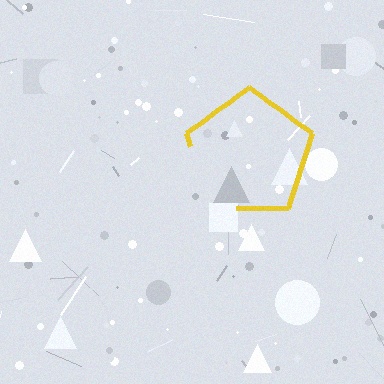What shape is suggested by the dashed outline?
The dashed outline suggests a pentagon.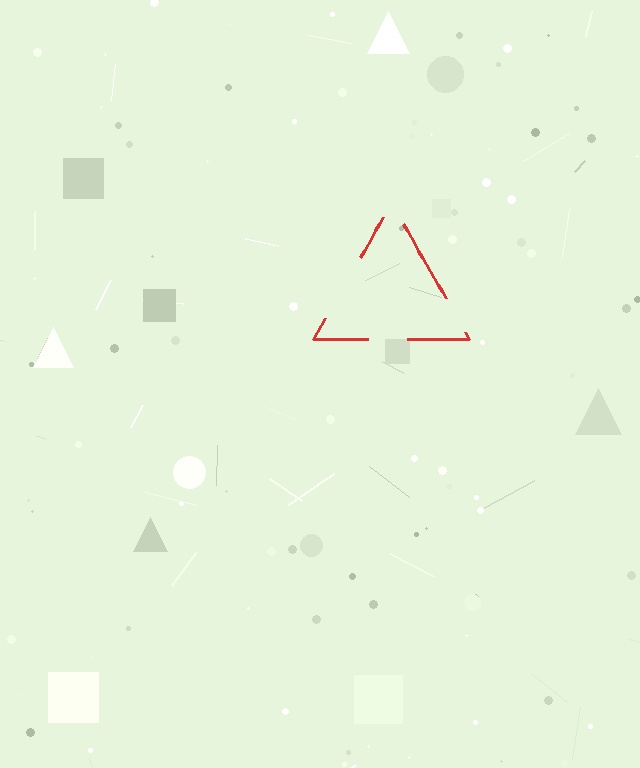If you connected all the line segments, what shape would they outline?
They would outline a triangle.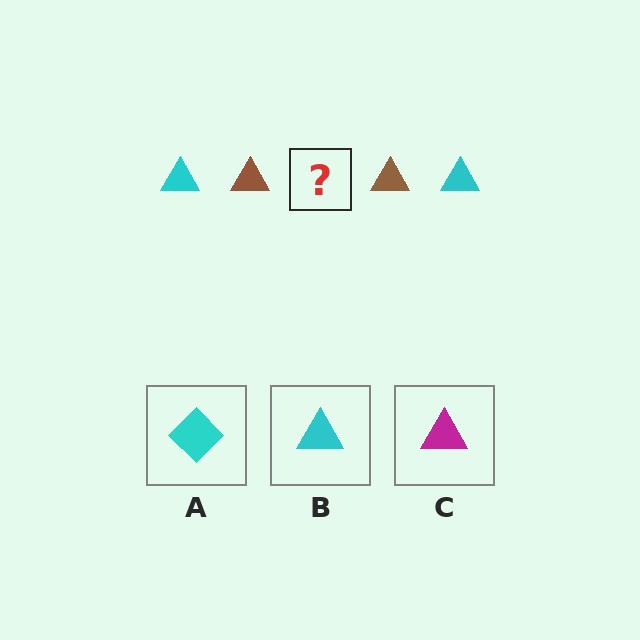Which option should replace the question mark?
Option B.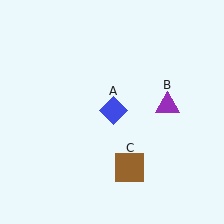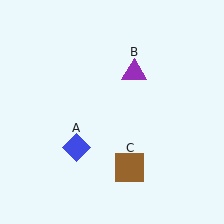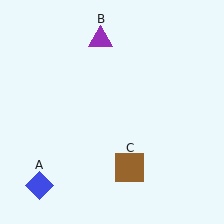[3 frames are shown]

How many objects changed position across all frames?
2 objects changed position: blue diamond (object A), purple triangle (object B).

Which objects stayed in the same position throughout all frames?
Brown square (object C) remained stationary.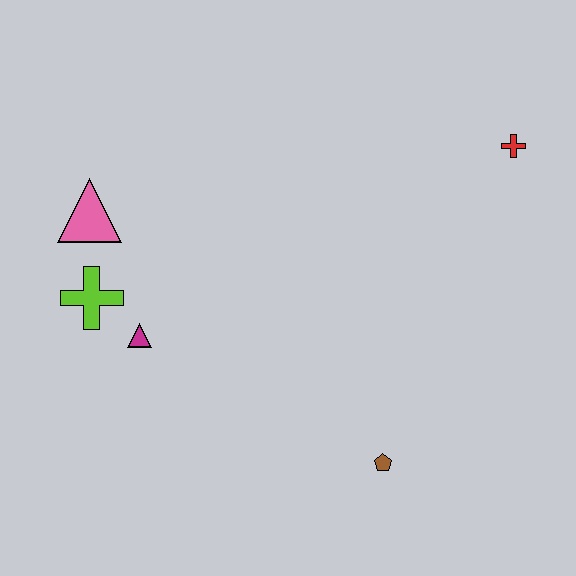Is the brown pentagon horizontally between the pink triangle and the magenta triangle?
No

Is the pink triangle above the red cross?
No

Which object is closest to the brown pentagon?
The magenta triangle is closest to the brown pentagon.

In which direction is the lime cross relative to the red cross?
The lime cross is to the left of the red cross.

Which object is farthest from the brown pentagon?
The pink triangle is farthest from the brown pentagon.